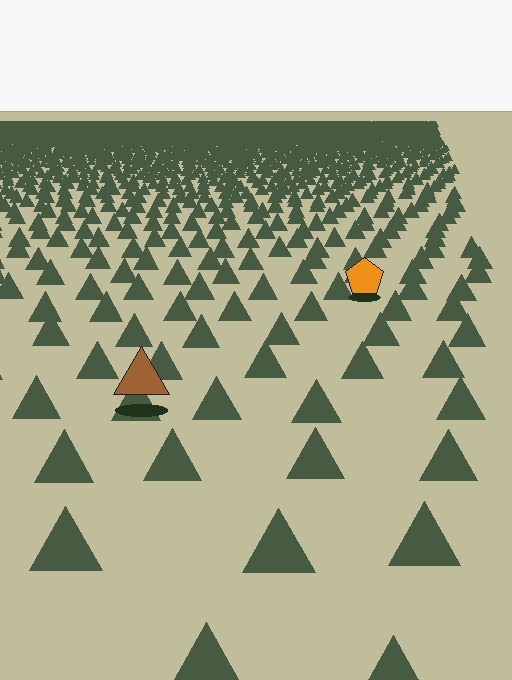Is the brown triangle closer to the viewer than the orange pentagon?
Yes. The brown triangle is closer — you can tell from the texture gradient: the ground texture is coarser near it.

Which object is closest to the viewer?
The brown triangle is closest. The texture marks near it are larger and more spread out.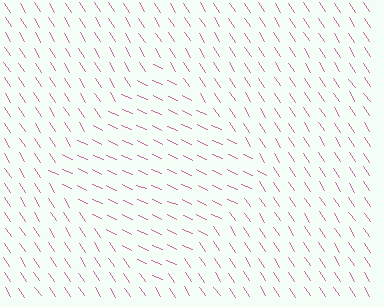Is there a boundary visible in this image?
Yes, there is a texture boundary formed by a change in line orientation.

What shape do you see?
I see a diamond.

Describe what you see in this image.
The image is filled with small pink line segments. A diamond region in the image has lines oriented differently from the surrounding lines, creating a visible texture boundary.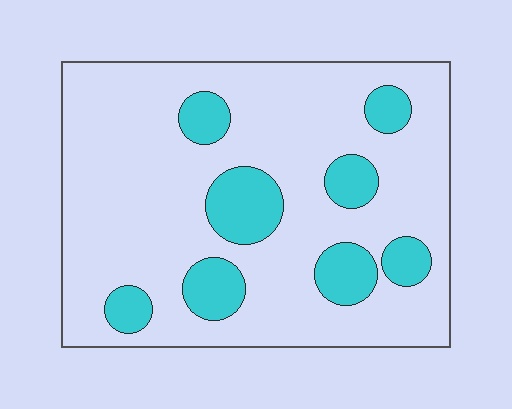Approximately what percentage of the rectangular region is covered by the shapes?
Approximately 20%.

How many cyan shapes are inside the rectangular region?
8.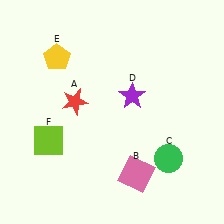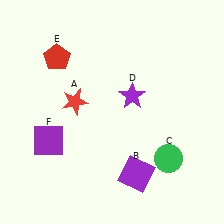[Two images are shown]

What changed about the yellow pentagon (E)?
In Image 1, E is yellow. In Image 2, it changed to red.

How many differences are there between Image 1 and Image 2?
There are 3 differences between the two images.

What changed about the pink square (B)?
In Image 1, B is pink. In Image 2, it changed to purple.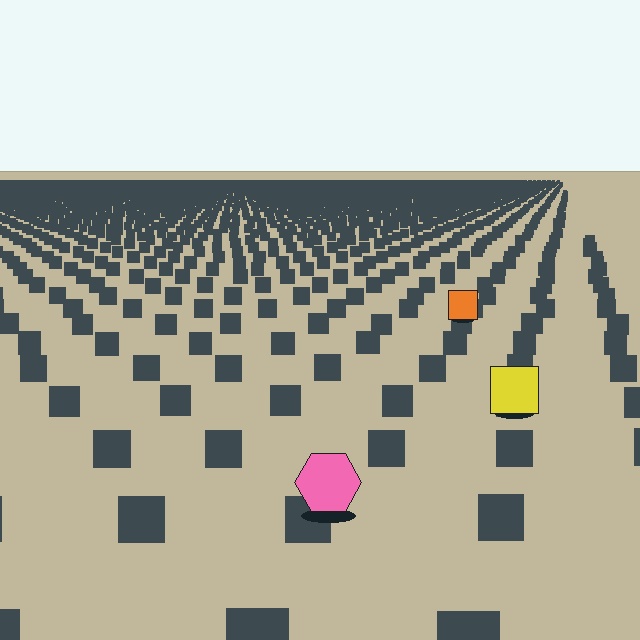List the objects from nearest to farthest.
From nearest to farthest: the pink hexagon, the yellow square, the orange square.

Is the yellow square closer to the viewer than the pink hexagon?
No. The pink hexagon is closer — you can tell from the texture gradient: the ground texture is coarser near it.